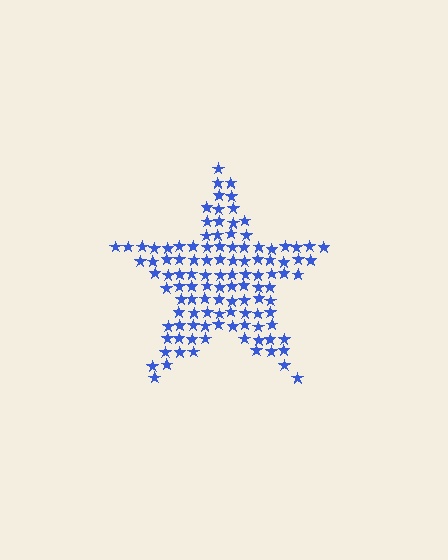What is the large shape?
The large shape is a star.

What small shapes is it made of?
It is made of small stars.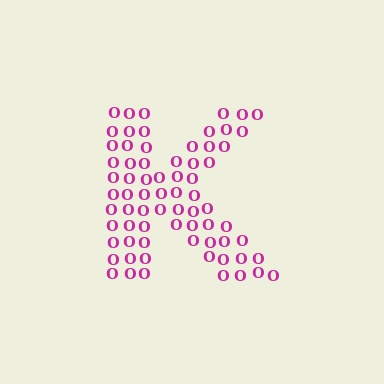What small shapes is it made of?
It is made of small letter O's.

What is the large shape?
The large shape is the letter K.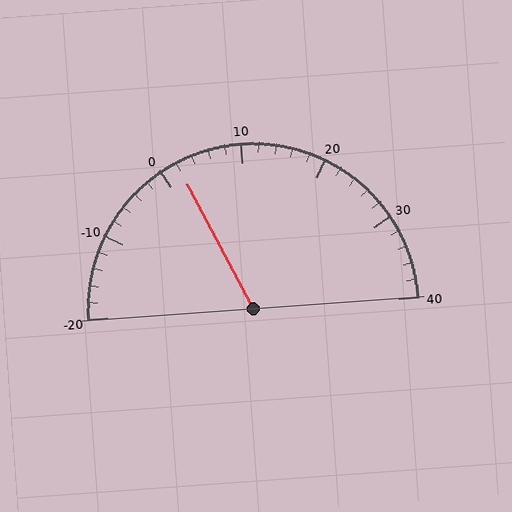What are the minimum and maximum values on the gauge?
The gauge ranges from -20 to 40.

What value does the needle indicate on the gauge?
The needle indicates approximately 2.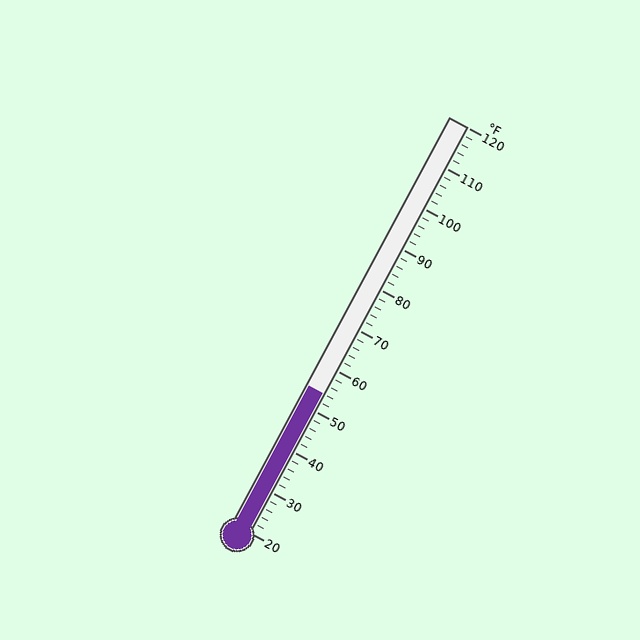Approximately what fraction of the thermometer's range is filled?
The thermometer is filled to approximately 35% of its range.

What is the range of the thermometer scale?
The thermometer scale ranges from 20°F to 120°F.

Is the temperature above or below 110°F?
The temperature is below 110°F.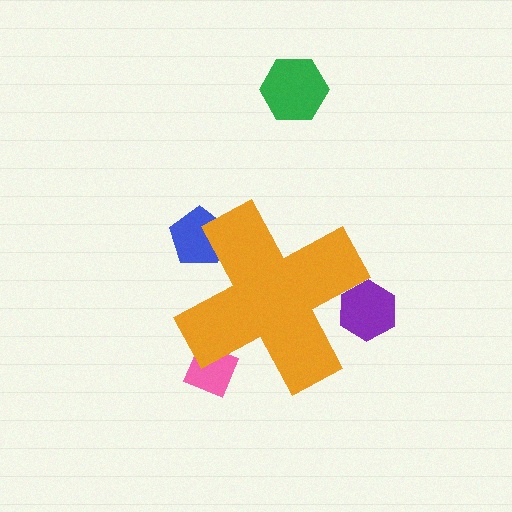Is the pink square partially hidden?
Yes, the pink square is partially hidden behind the orange cross.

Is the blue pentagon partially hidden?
Yes, the blue pentagon is partially hidden behind the orange cross.